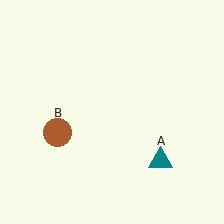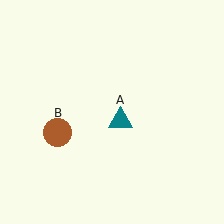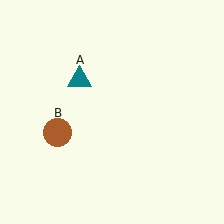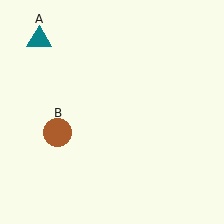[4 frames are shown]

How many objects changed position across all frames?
1 object changed position: teal triangle (object A).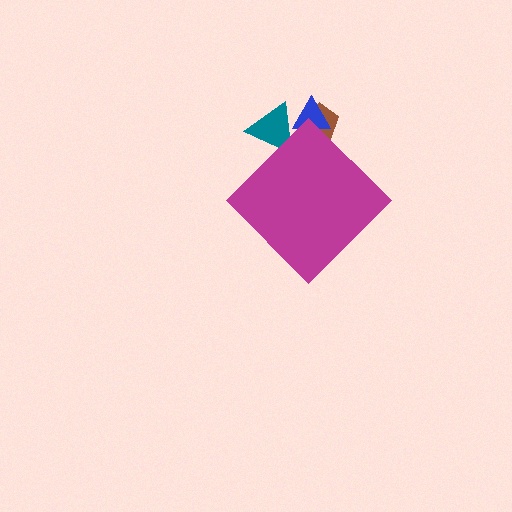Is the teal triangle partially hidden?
Yes, the teal triangle is partially hidden behind the magenta diamond.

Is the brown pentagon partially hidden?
Yes, the brown pentagon is partially hidden behind the magenta diamond.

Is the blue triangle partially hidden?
Yes, the blue triangle is partially hidden behind the magenta diamond.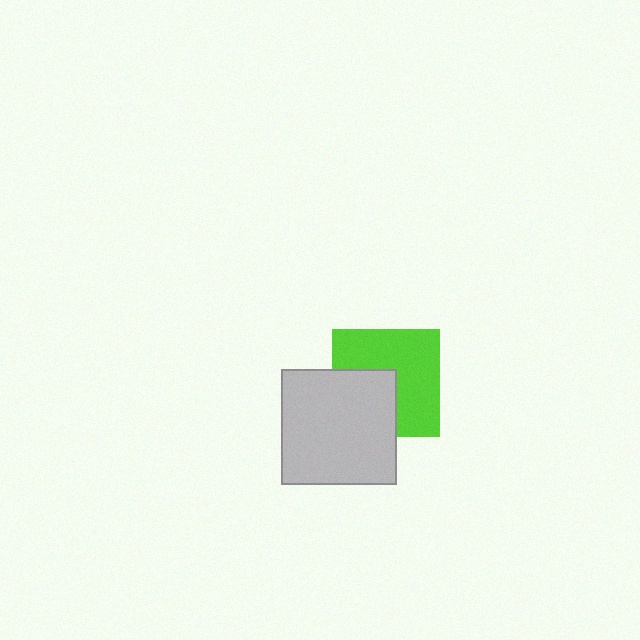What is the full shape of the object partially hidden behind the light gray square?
The partially hidden object is a lime square.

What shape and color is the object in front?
The object in front is a light gray square.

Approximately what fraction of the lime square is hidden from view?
Roughly 38% of the lime square is hidden behind the light gray square.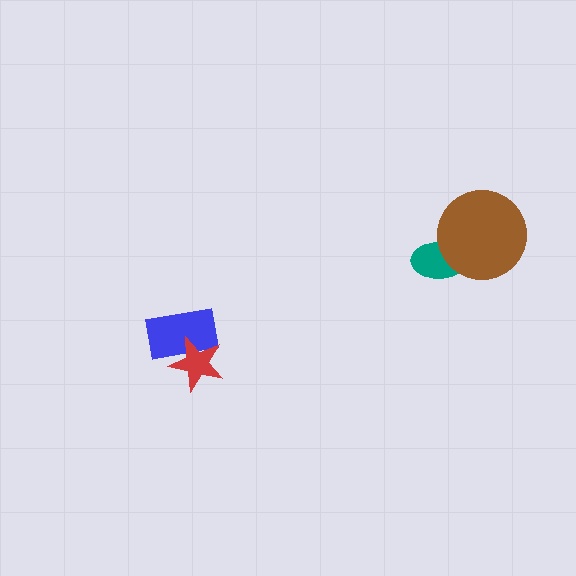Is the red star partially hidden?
No, no other shape covers it.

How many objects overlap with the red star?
1 object overlaps with the red star.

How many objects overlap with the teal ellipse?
1 object overlaps with the teal ellipse.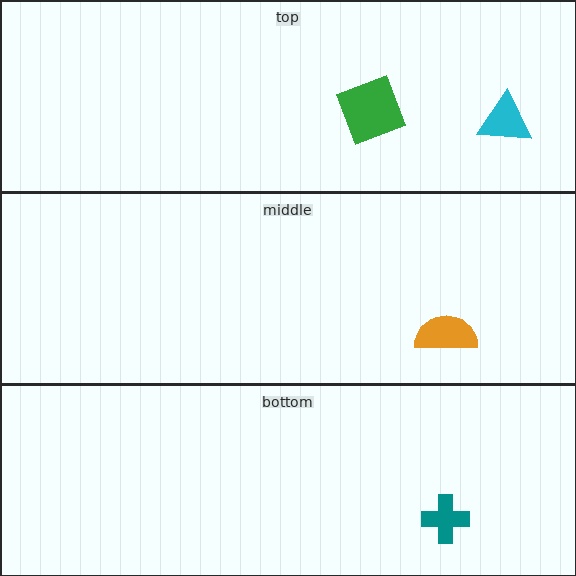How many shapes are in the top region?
2.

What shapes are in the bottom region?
The teal cross.